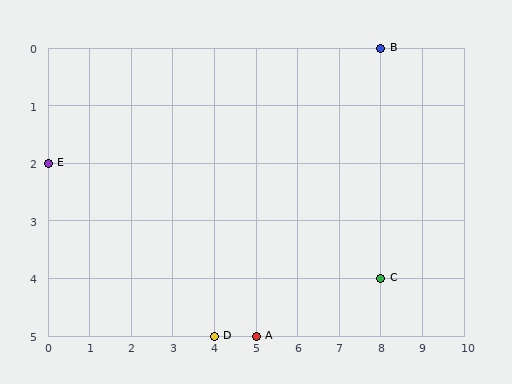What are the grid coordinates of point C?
Point C is at grid coordinates (8, 4).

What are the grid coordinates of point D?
Point D is at grid coordinates (4, 5).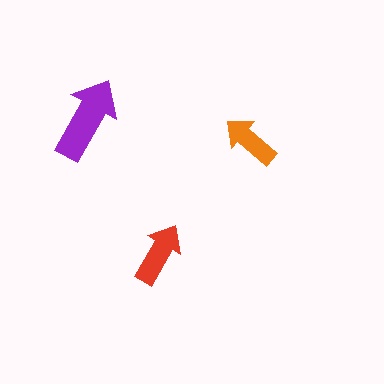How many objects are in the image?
There are 3 objects in the image.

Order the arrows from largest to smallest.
the purple one, the red one, the orange one.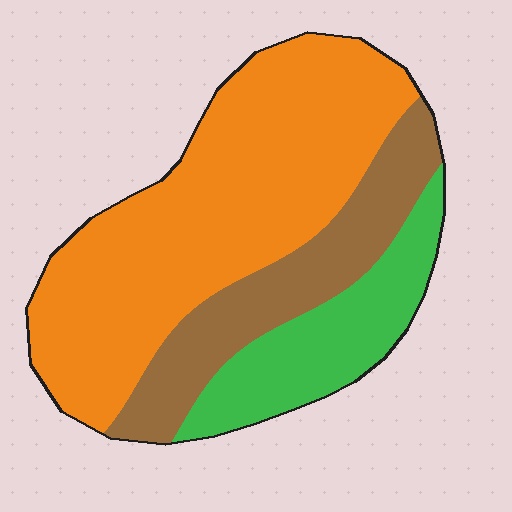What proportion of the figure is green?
Green takes up between a sixth and a third of the figure.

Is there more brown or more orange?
Orange.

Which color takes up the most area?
Orange, at roughly 55%.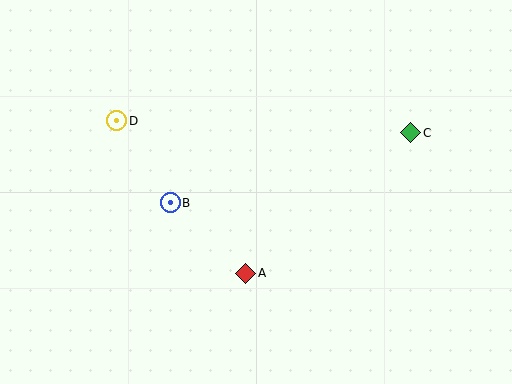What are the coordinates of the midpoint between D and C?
The midpoint between D and C is at (264, 127).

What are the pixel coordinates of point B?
Point B is at (170, 203).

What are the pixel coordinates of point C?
Point C is at (411, 133).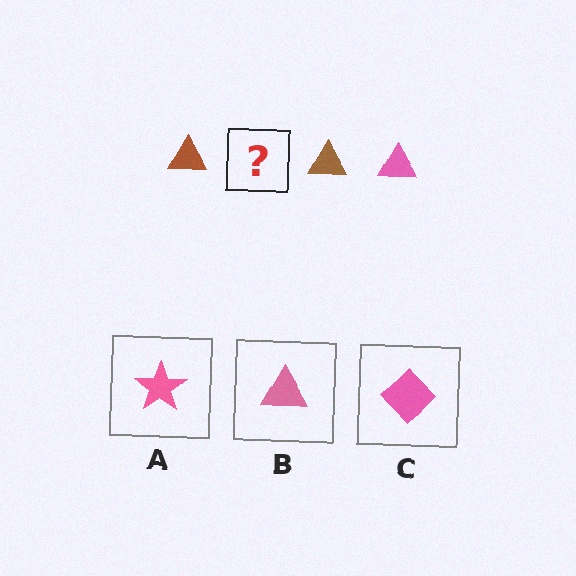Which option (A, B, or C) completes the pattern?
B.